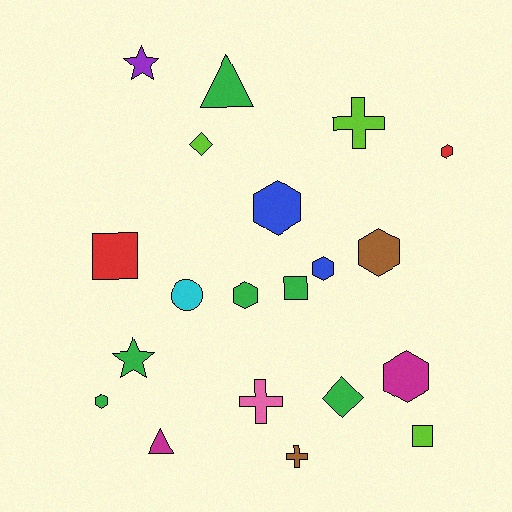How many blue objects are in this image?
There are 2 blue objects.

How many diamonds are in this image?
There are 2 diamonds.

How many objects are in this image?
There are 20 objects.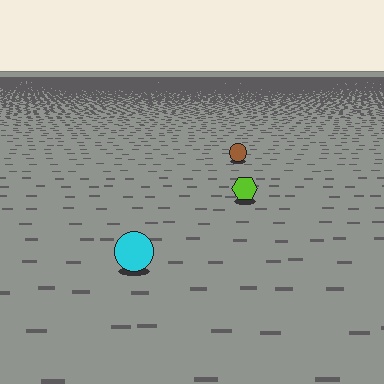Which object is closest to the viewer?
The cyan circle is closest. The texture marks near it are larger and more spread out.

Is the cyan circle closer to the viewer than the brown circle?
Yes. The cyan circle is closer — you can tell from the texture gradient: the ground texture is coarser near it.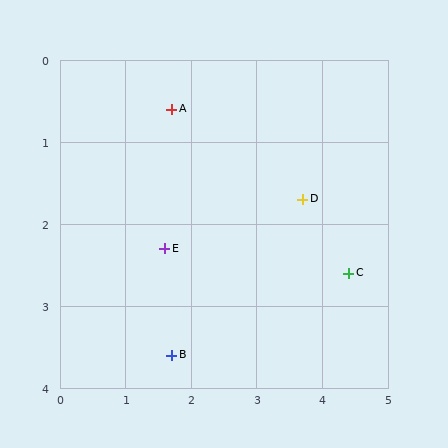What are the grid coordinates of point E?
Point E is at approximately (1.6, 2.3).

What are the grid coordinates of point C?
Point C is at approximately (4.4, 2.6).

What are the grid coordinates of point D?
Point D is at approximately (3.7, 1.7).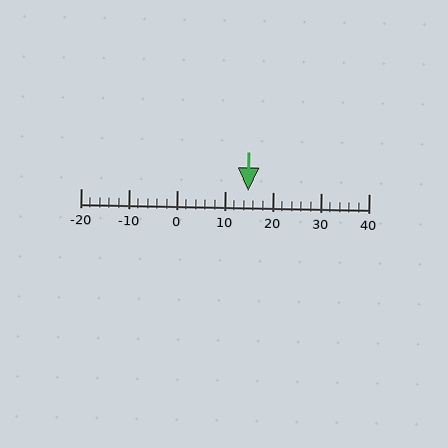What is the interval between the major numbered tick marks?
The major tick marks are spaced 10 units apart.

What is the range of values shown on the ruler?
The ruler shows values from -20 to 40.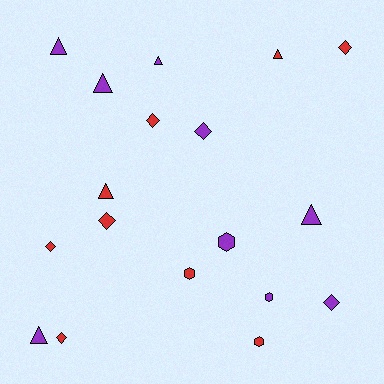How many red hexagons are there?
There are 2 red hexagons.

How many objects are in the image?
There are 18 objects.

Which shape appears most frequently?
Triangle, with 7 objects.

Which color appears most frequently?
Purple, with 9 objects.